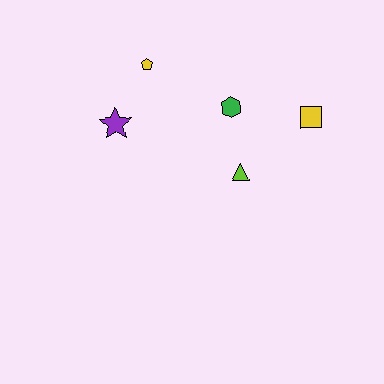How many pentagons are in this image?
There is 1 pentagon.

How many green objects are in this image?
There is 1 green object.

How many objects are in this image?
There are 5 objects.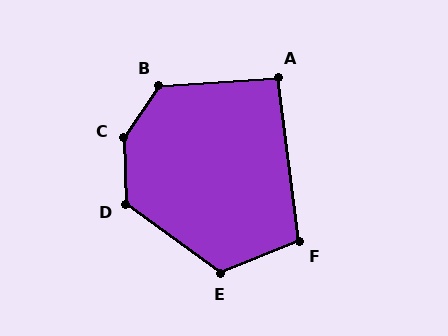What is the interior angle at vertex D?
Approximately 128 degrees (obtuse).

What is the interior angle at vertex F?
Approximately 105 degrees (obtuse).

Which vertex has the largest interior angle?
C, at approximately 144 degrees.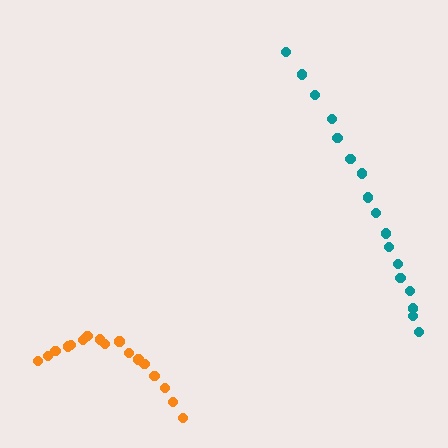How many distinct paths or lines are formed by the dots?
There are 2 distinct paths.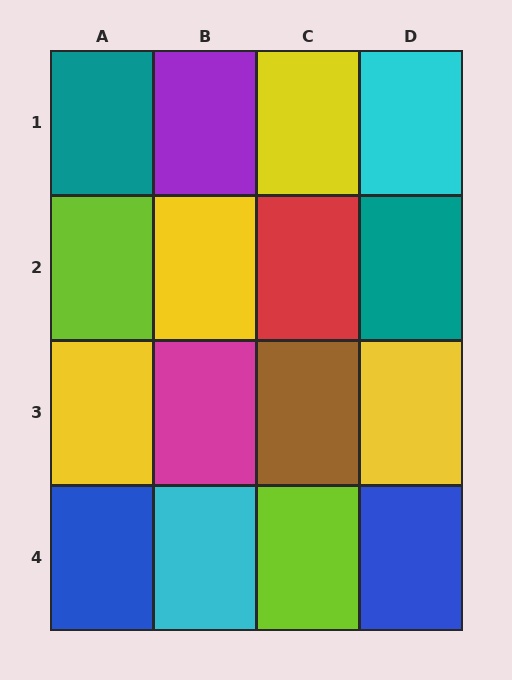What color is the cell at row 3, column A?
Yellow.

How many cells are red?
1 cell is red.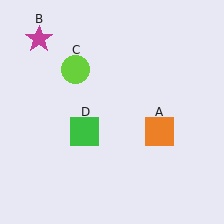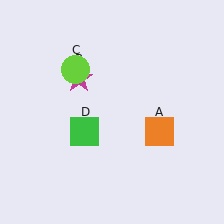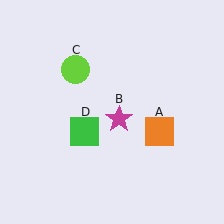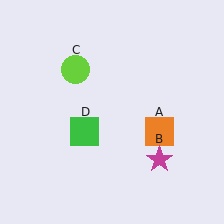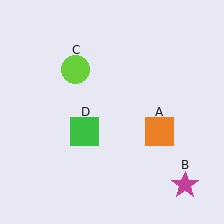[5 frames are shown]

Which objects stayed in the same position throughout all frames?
Orange square (object A) and lime circle (object C) and green square (object D) remained stationary.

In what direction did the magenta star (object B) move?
The magenta star (object B) moved down and to the right.